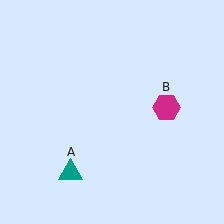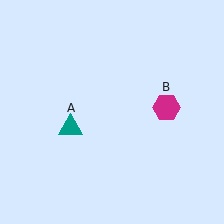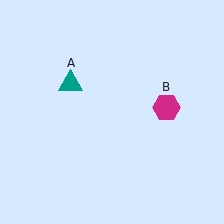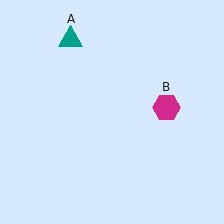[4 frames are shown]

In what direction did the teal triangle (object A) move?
The teal triangle (object A) moved up.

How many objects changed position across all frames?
1 object changed position: teal triangle (object A).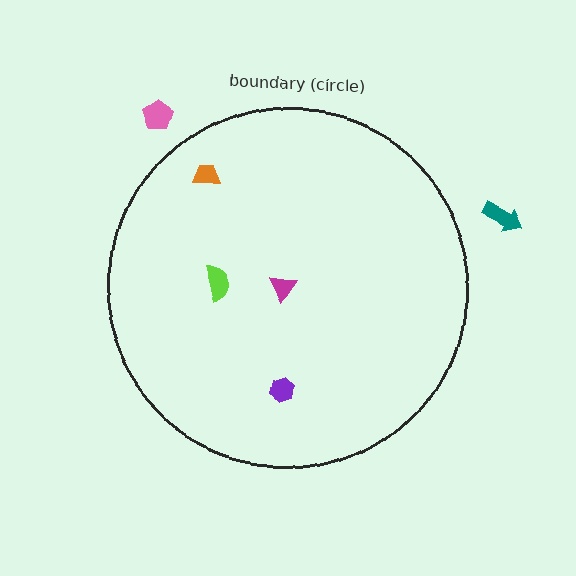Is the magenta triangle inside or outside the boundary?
Inside.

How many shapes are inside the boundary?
4 inside, 2 outside.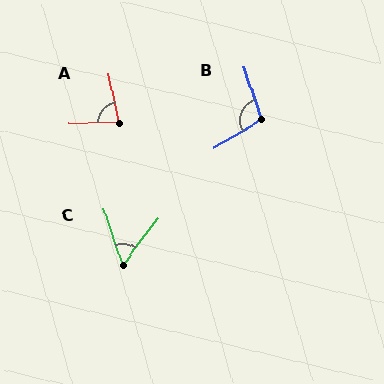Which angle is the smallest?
C, at approximately 55 degrees.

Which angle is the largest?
B, at approximately 102 degrees.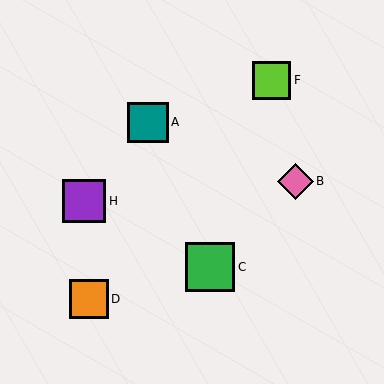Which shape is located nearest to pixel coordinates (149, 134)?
The teal square (labeled A) at (148, 122) is nearest to that location.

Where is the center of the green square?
The center of the green square is at (210, 267).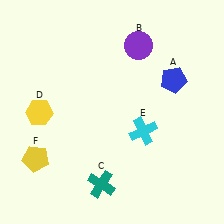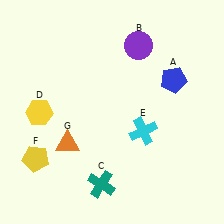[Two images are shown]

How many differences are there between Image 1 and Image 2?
There is 1 difference between the two images.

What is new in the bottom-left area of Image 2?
An orange triangle (G) was added in the bottom-left area of Image 2.